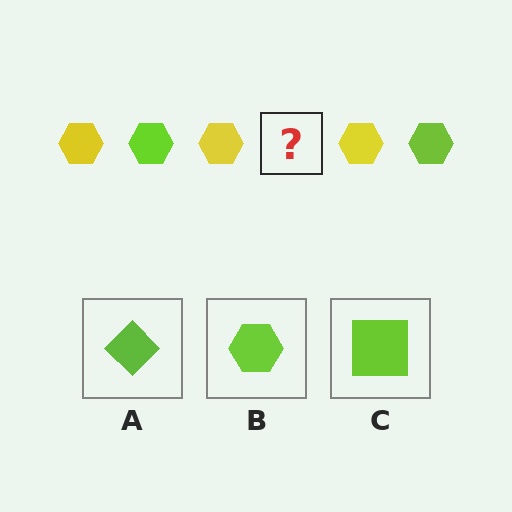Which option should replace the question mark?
Option B.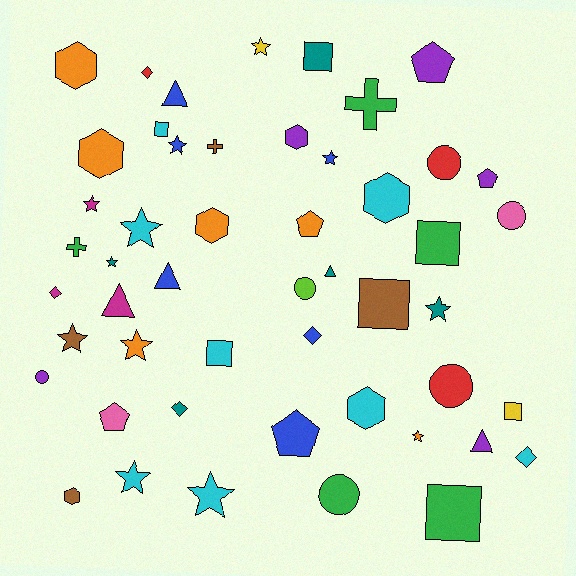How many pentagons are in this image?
There are 5 pentagons.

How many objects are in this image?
There are 50 objects.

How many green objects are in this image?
There are 5 green objects.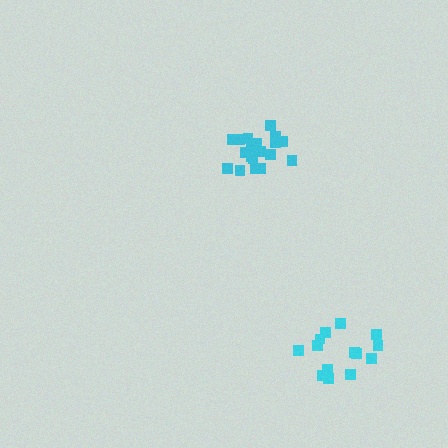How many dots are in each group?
Group 1: 14 dots, Group 2: 19 dots (33 total).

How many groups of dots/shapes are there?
There are 2 groups.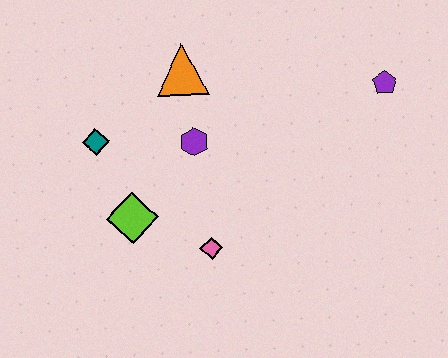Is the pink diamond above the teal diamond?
No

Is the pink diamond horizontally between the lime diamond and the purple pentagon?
Yes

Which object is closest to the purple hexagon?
The orange triangle is closest to the purple hexagon.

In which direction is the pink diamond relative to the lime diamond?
The pink diamond is to the right of the lime diamond.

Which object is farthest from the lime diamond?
The purple pentagon is farthest from the lime diamond.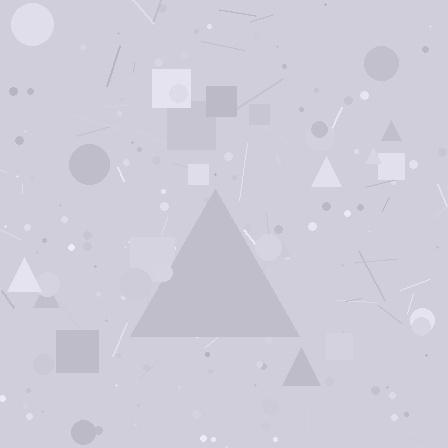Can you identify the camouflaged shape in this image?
The camouflaged shape is a triangle.